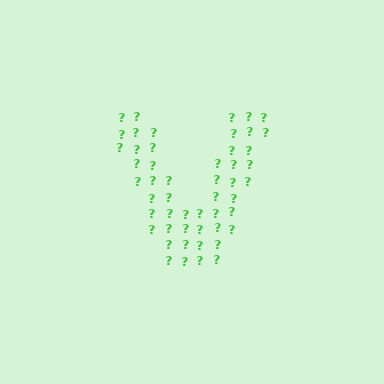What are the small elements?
The small elements are question marks.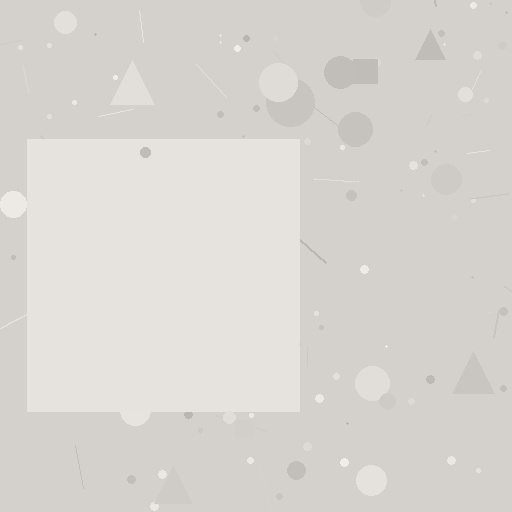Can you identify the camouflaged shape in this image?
The camouflaged shape is a square.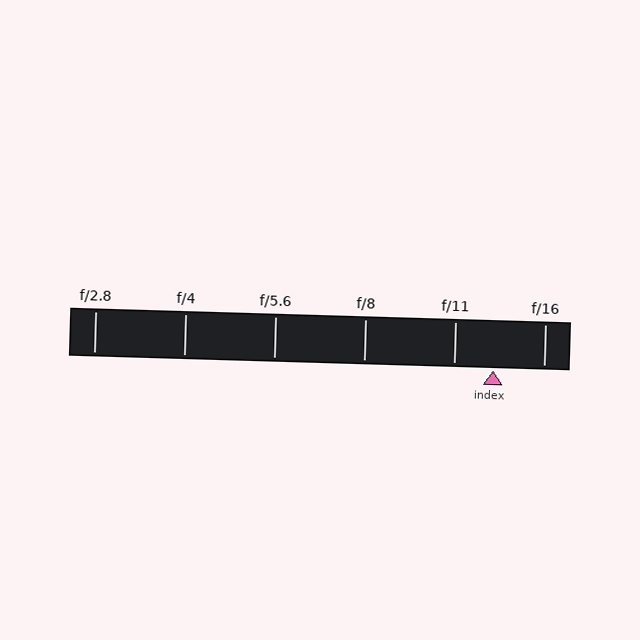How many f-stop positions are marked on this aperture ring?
There are 6 f-stop positions marked.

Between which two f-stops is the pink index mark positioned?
The index mark is between f/11 and f/16.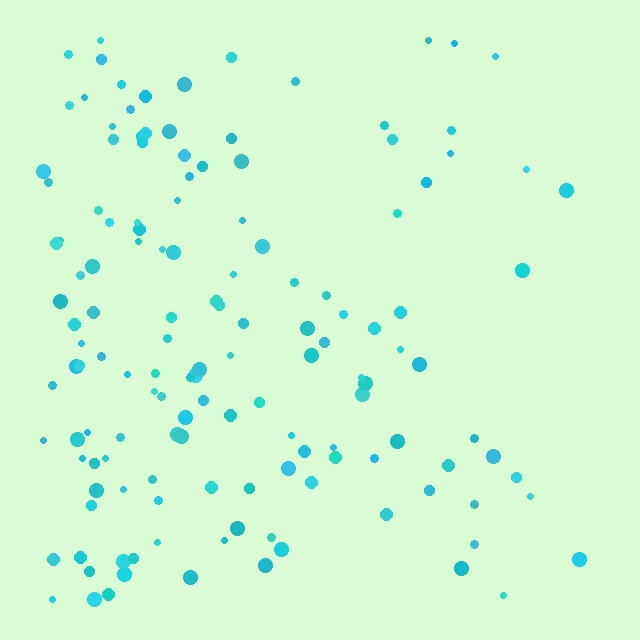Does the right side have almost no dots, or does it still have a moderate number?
Still a moderate number, just noticeably fewer than the left.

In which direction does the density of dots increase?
From right to left, with the left side densest.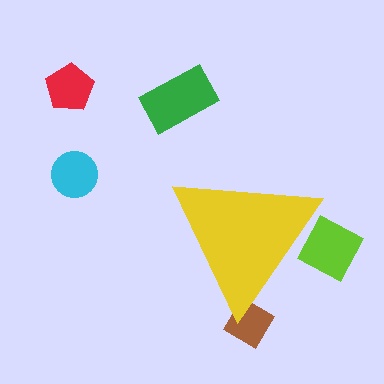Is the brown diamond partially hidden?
Yes, the brown diamond is partially hidden behind the yellow triangle.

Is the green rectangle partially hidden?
No, the green rectangle is fully visible.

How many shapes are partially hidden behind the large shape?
2 shapes are partially hidden.